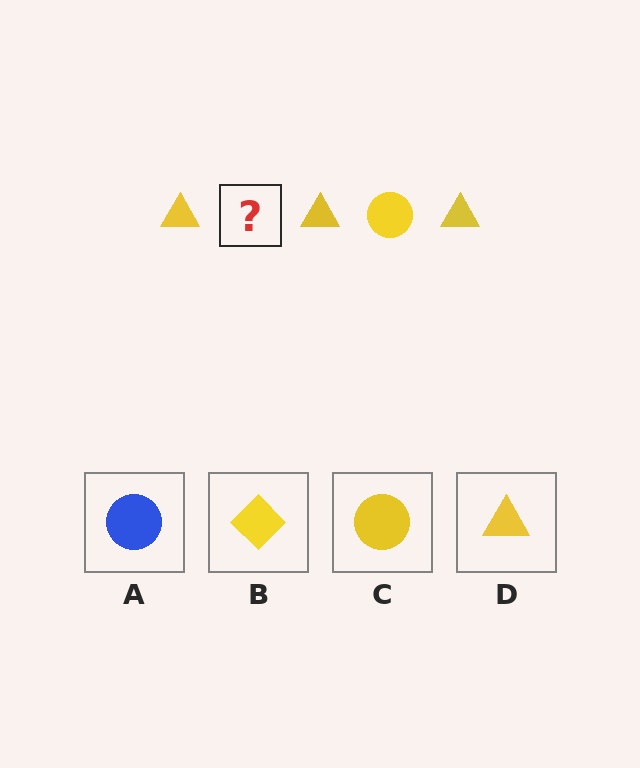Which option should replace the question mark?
Option C.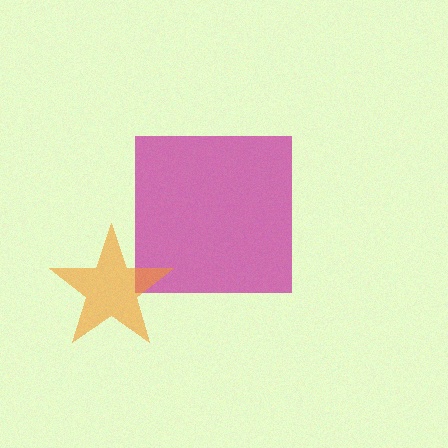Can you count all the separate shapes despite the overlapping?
Yes, there are 2 separate shapes.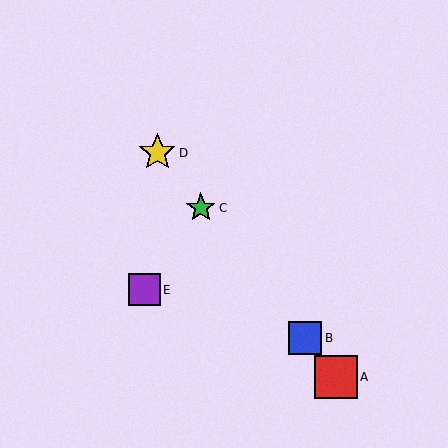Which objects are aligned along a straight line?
Objects A, B, C, D are aligned along a straight line.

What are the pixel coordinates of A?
Object A is at (336, 377).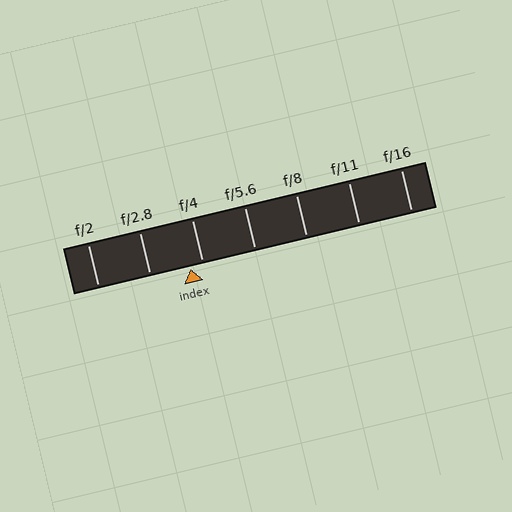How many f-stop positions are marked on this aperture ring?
There are 7 f-stop positions marked.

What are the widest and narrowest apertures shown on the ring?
The widest aperture shown is f/2 and the narrowest is f/16.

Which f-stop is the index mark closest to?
The index mark is closest to f/4.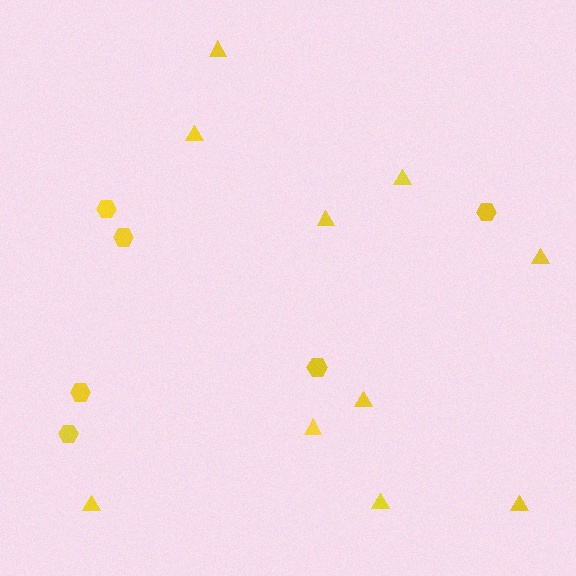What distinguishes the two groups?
There are 2 groups: one group of triangles (10) and one group of hexagons (6).